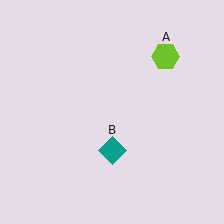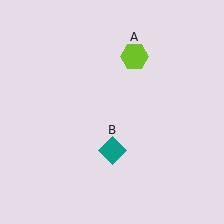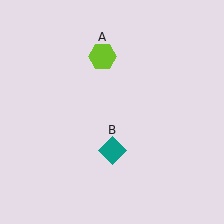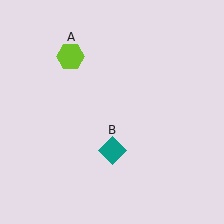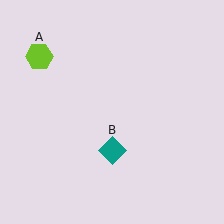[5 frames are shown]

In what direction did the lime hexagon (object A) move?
The lime hexagon (object A) moved left.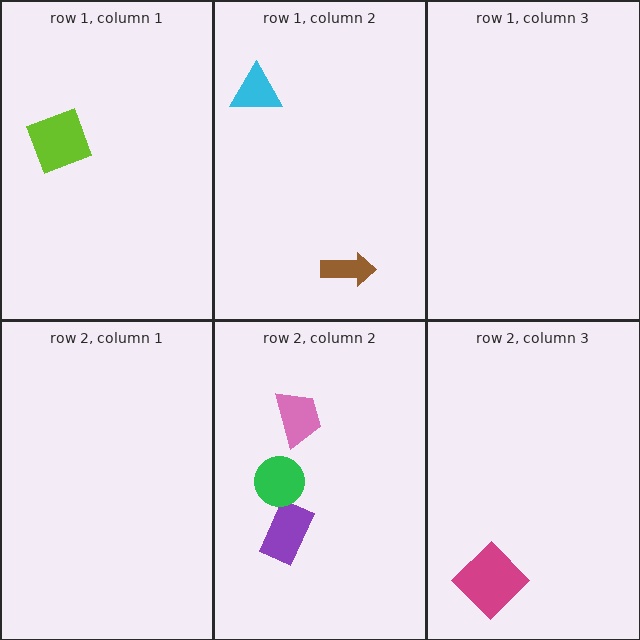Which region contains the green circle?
The row 2, column 2 region.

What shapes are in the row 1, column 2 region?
The brown arrow, the cyan triangle.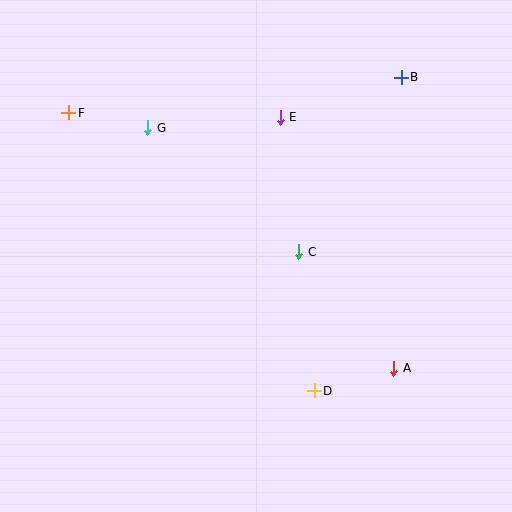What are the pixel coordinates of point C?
Point C is at (299, 252).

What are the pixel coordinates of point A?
Point A is at (394, 368).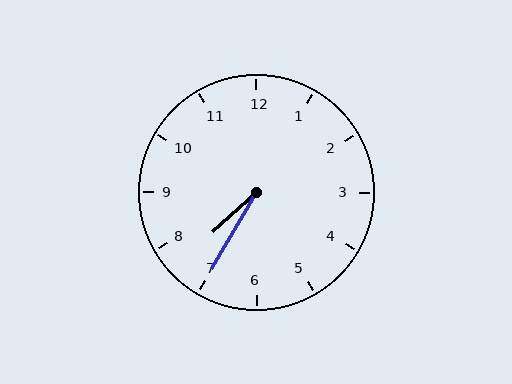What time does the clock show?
7:35.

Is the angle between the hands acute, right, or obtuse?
It is acute.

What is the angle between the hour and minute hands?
Approximately 18 degrees.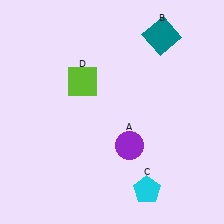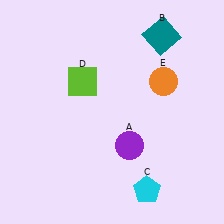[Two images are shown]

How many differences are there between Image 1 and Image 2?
There is 1 difference between the two images.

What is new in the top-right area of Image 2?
An orange circle (E) was added in the top-right area of Image 2.